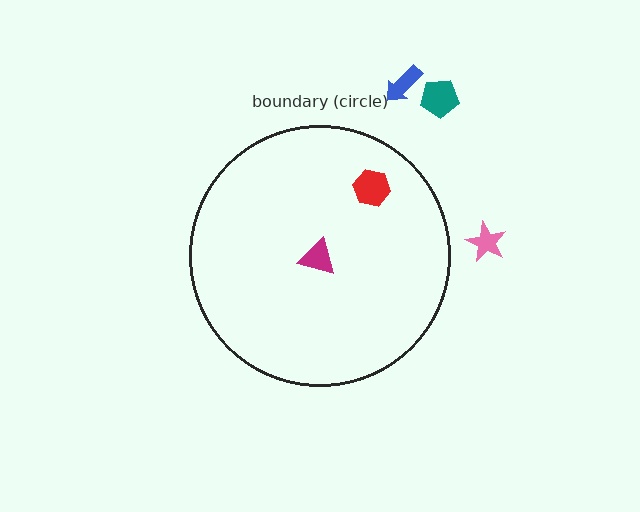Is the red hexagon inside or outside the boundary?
Inside.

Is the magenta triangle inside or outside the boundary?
Inside.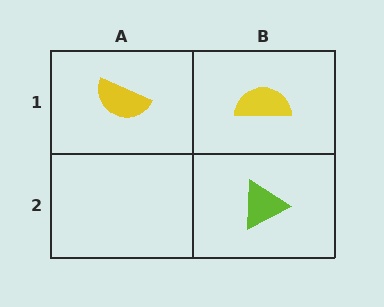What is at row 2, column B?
A lime triangle.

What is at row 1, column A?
A yellow semicircle.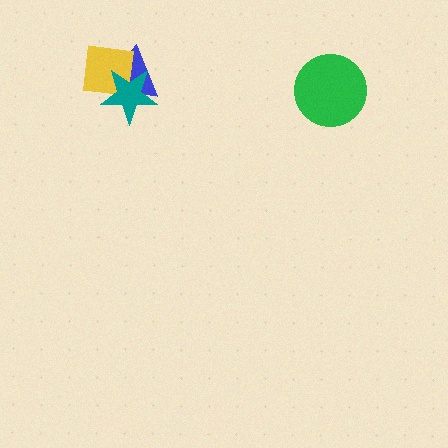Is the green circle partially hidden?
No, no other shape covers it.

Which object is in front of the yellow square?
The teal star is in front of the yellow square.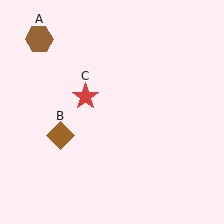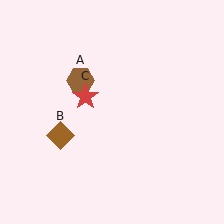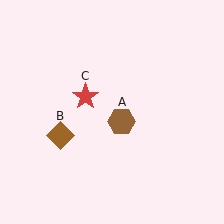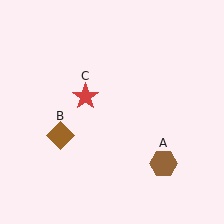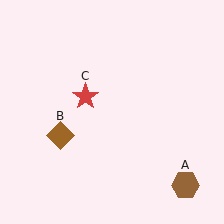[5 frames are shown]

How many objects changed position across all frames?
1 object changed position: brown hexagon (object A).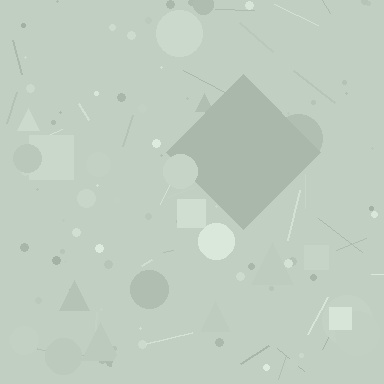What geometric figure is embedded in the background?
A diamond is embedded in the background.